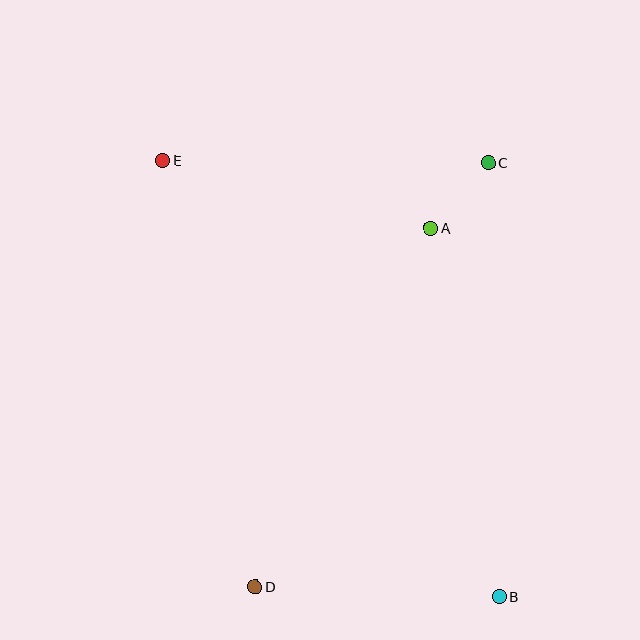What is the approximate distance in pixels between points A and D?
The distance between A and D is approximately 399 pixels.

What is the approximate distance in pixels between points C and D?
The distance between C and D is approximately 484 pixels.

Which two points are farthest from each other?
Points B and E are farthest from each other.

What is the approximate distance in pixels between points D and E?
The distance between D and E is approximately 436 pixels.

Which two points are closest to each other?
Points A and C are closest to each other.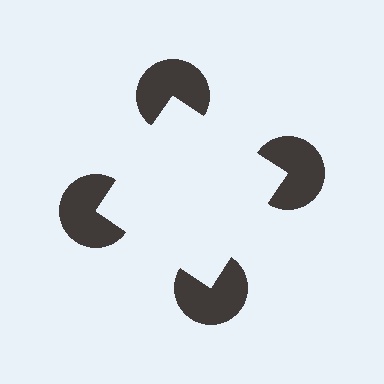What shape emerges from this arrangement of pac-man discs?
An illusory square — its edges are inferred from the aligned wedge cuts in the pac-man discs, not physically drawn.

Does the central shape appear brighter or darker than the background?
It typically appears slightly brighter than the background, even though no actual brightness change is drawn.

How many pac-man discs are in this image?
There are 4 — one at each vertex of the illusory square.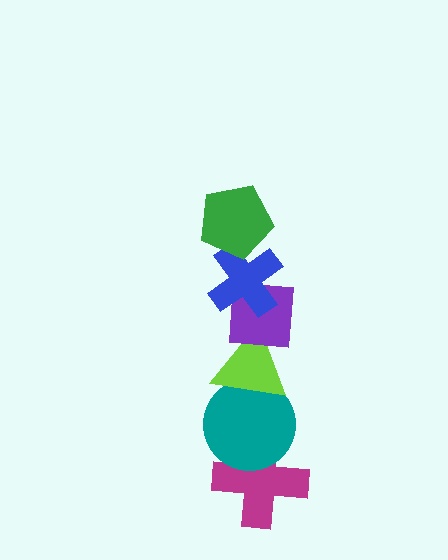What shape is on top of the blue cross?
The green pentagon is on top of the blue cross.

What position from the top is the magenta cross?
The magenta cross is 6th from the top.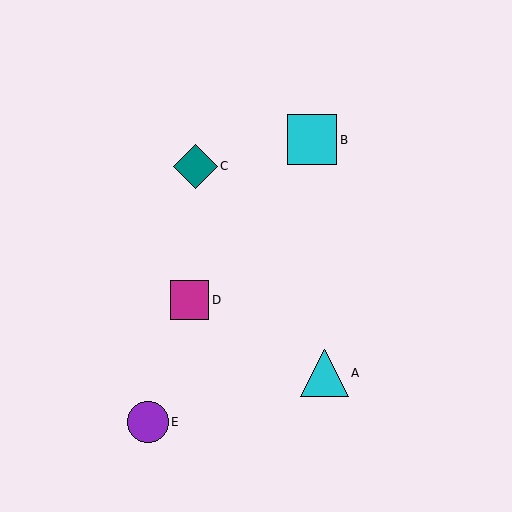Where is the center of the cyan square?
The center of the cyan square is at (312, 140).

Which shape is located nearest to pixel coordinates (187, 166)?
The teal diamond (labeled C) at (195, 166) is nearest to that location.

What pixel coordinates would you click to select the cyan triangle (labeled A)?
Click at (325, 373) to select the cyan triangle A.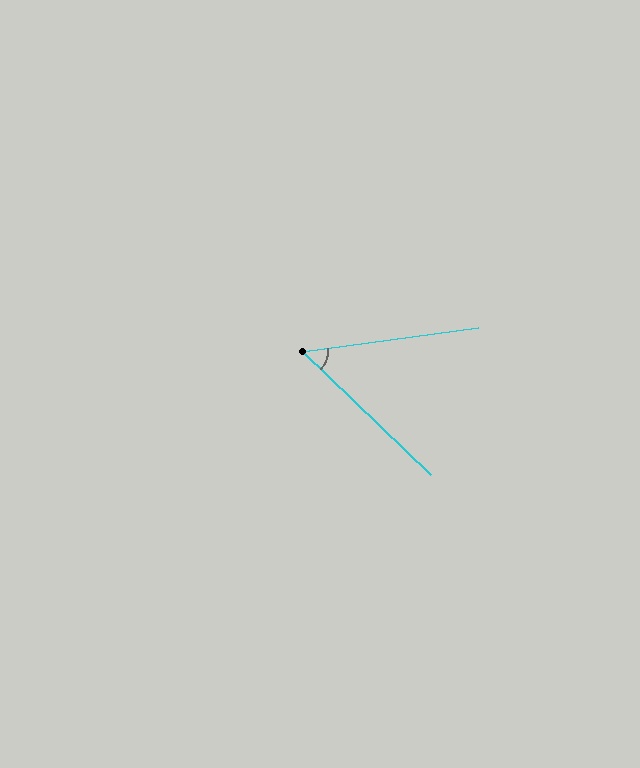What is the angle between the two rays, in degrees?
Approximately 52 degrees.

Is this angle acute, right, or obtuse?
It is acute.